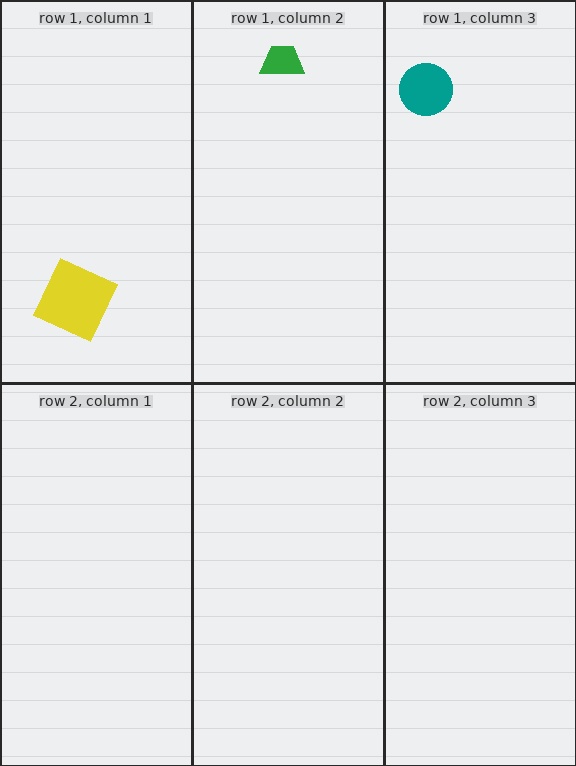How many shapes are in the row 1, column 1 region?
1.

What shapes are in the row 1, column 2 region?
The green trapezoid.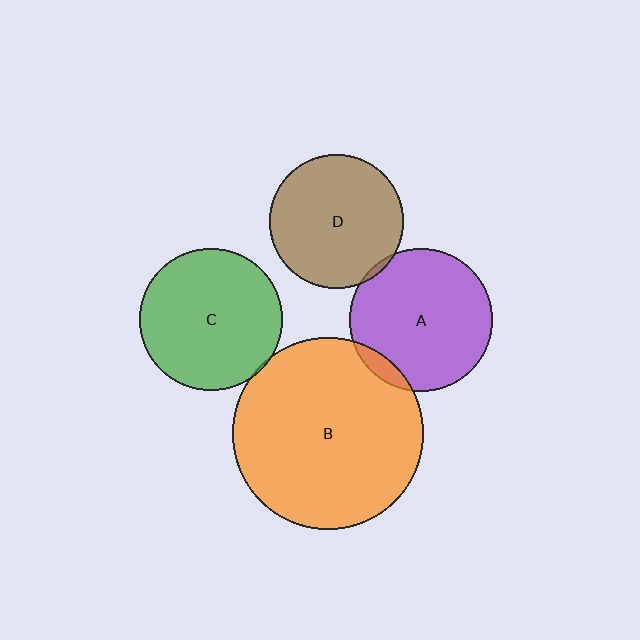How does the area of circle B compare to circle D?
Approximately 2.0 times.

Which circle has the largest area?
Circle B (orange).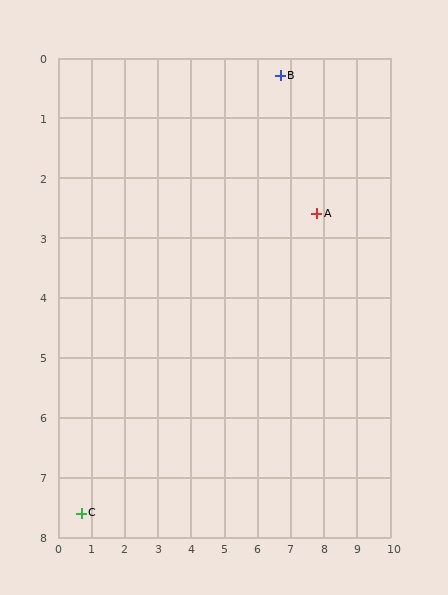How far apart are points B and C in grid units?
Points B and C are about 9.4 grid units apart.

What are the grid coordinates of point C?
Point C is at approximately (0.7, 7.6).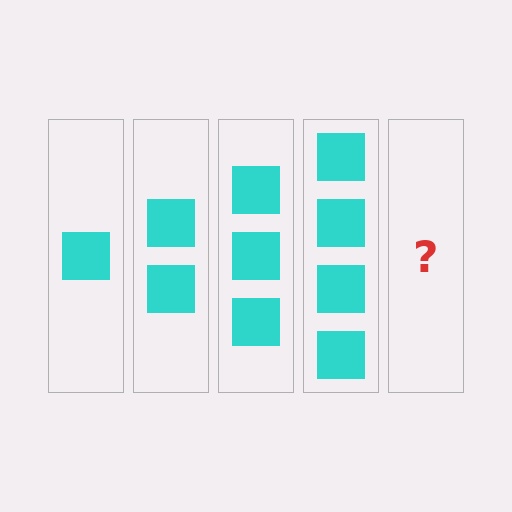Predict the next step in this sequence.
The next step is 5 squares.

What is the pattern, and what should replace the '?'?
The pattern is that each step adds one more square. The '?' should be 5 squares.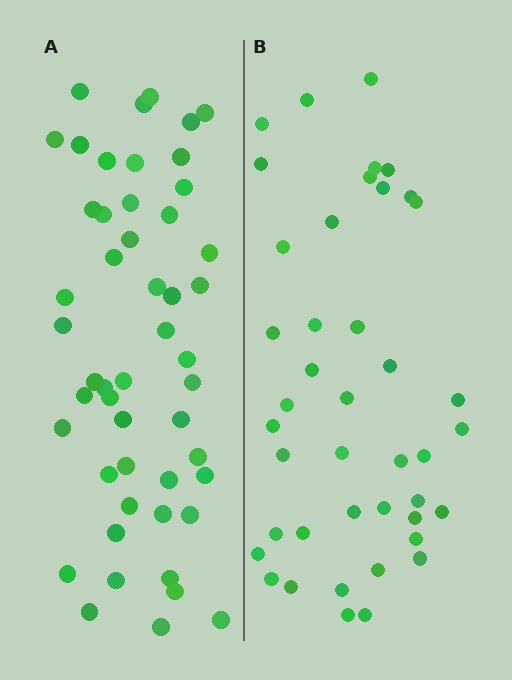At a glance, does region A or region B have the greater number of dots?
Region A (the left region) has more dots.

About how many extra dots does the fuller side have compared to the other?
Region A has roughly 8 or so more dots than region B.